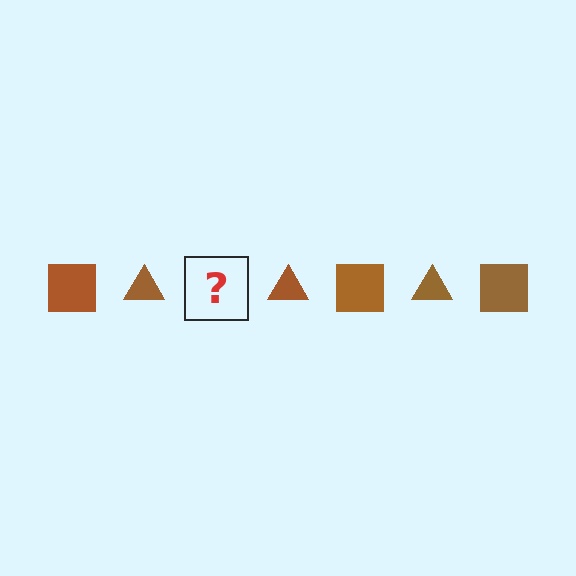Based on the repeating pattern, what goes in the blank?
The blank should be a brown square.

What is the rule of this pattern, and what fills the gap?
The rule is that the pattern cycles through square, triangle shapes in brown. The gap should be filled with a brown square.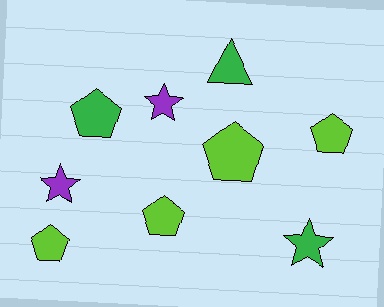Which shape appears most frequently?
Pentagon, with 5 objects.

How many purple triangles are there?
There are no purple triangles.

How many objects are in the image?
There are 9 objects.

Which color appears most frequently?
Lime, with 4 objects.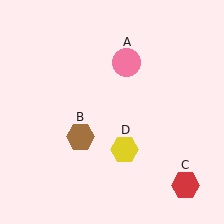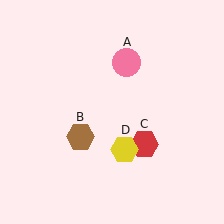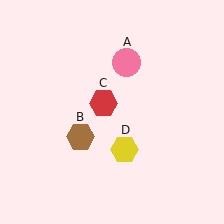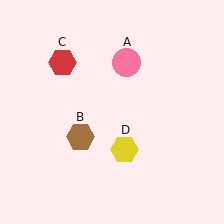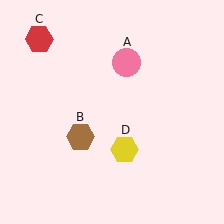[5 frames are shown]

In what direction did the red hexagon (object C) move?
The red hexagon (object C) moved up and to the left.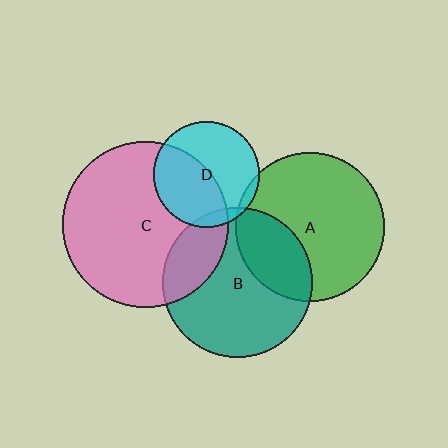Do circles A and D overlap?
Yes.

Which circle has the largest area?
Circle C (pink).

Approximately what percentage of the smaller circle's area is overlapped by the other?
Approximately 5%.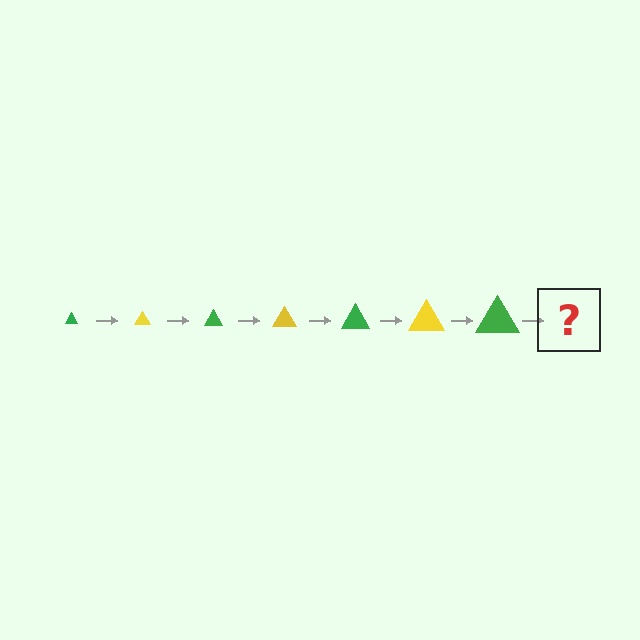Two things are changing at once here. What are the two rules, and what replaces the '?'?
The two rules are that the triangle grows larger each step and the color cycles through green and yellow. The '?' should be a yellow triangle, larger than the previous one.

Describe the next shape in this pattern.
It should be a yellow triangle, larger than the previous one.